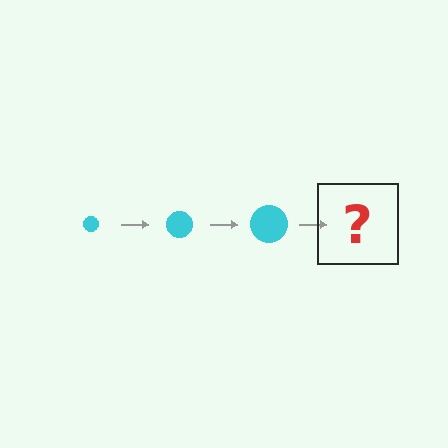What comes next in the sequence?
The next element should be a cyan circle, larger than the previous one.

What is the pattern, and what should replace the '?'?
The pattern is that the circle gets progressively larger each step. The '?' should be a cyan circle, larger than the previous one.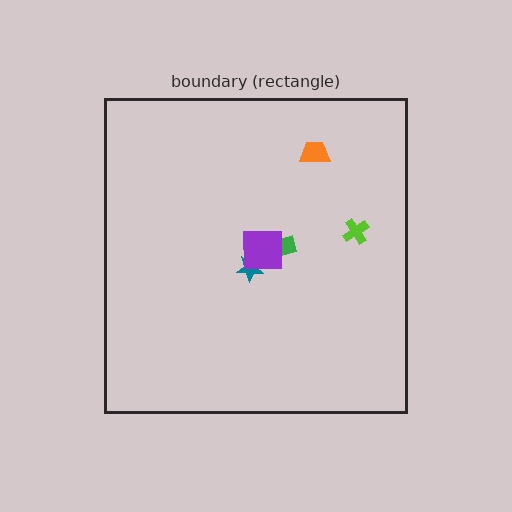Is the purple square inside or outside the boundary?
Inside.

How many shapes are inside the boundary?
5 inside, 0 outside.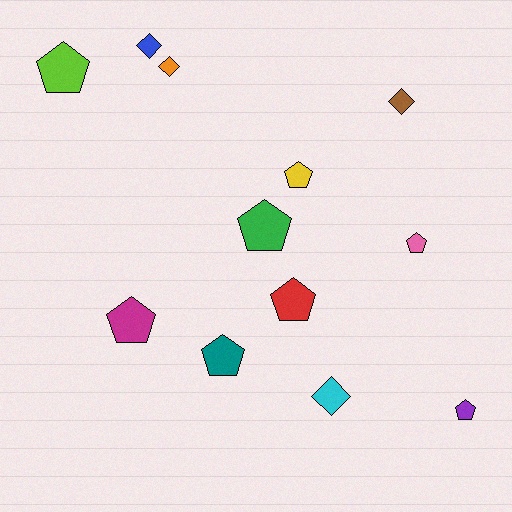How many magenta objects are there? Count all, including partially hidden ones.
There is 1 magenta object.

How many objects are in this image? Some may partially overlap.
There are 12 objects.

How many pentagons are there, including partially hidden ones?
There are 8 pentagons.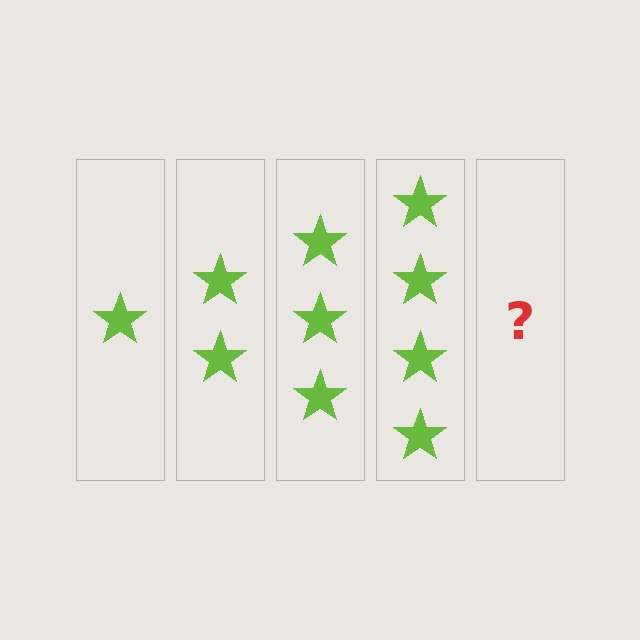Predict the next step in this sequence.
The next step is 5 stars.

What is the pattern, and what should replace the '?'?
The pattern is that each step adds one more star. The '?' should be 5 stars.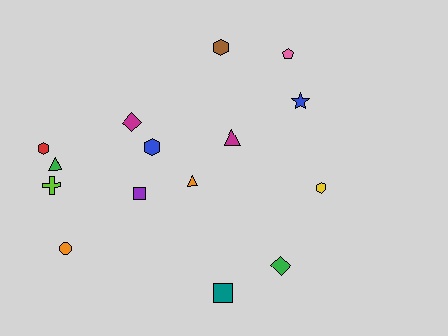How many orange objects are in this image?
There are 2 orange objects.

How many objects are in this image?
There are 15 objects.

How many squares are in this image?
There are 2 squares.